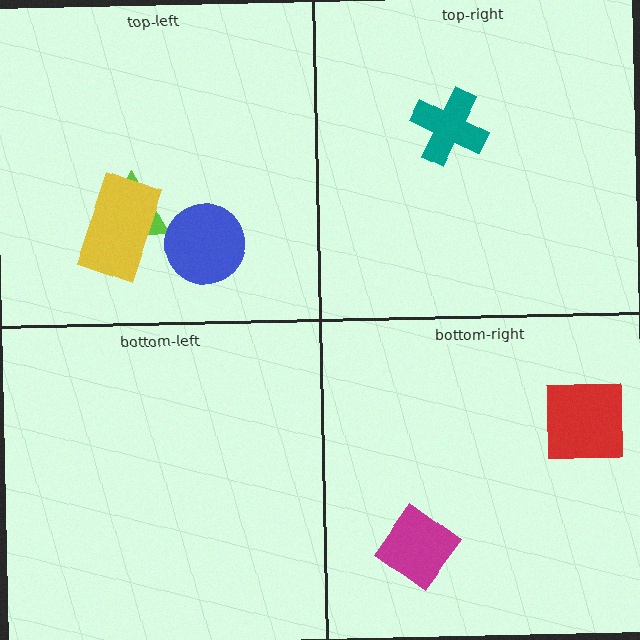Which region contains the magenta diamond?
The bottom-right region.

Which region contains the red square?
The bottom-right region.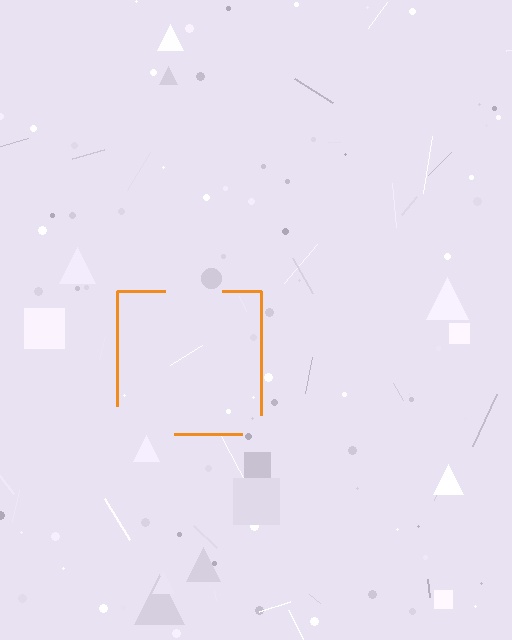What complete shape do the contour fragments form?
The contour fragments form a square.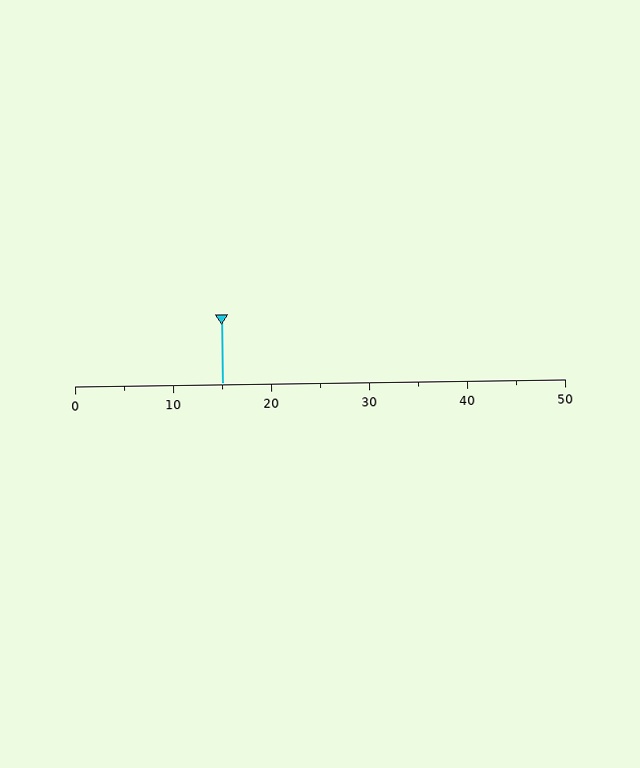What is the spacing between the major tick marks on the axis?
The major ticks are spaced 10 apart.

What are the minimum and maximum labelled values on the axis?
The axis runs from 0 to 50.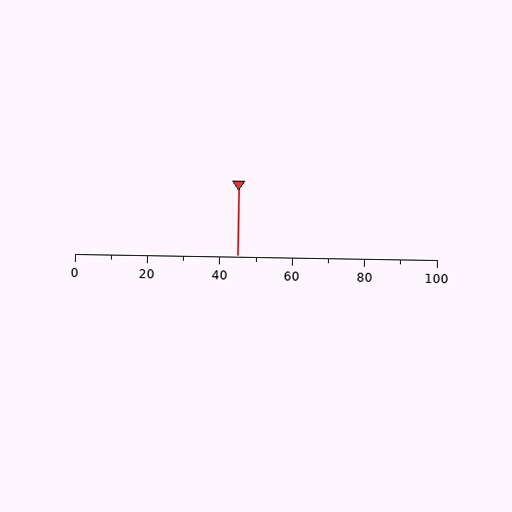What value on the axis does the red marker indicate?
The marker indicates approximately 45.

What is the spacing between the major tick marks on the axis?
The major ticks are spaced 20 apart.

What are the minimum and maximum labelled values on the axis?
The axis runs from 0 to 100.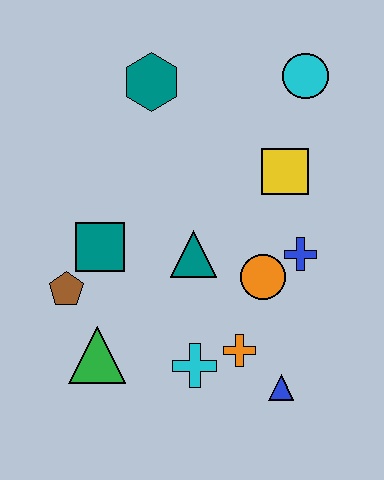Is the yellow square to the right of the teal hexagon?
Yes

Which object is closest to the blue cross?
The orange circle is closest to the blue cross.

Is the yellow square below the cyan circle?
Yes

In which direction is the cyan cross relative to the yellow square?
The cyan cross is below the yellow square.